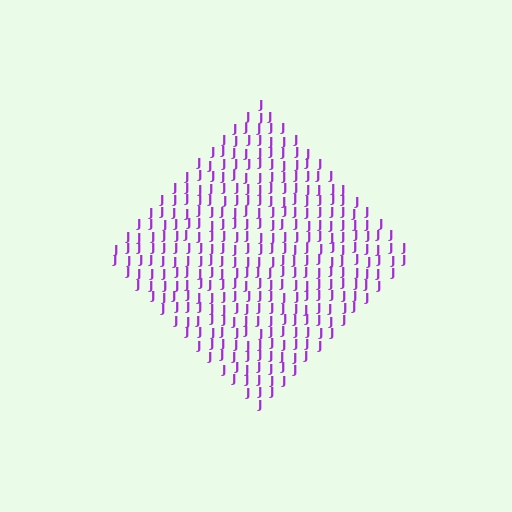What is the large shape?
The large shape is a diamond.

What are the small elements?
The small elements are letter J's.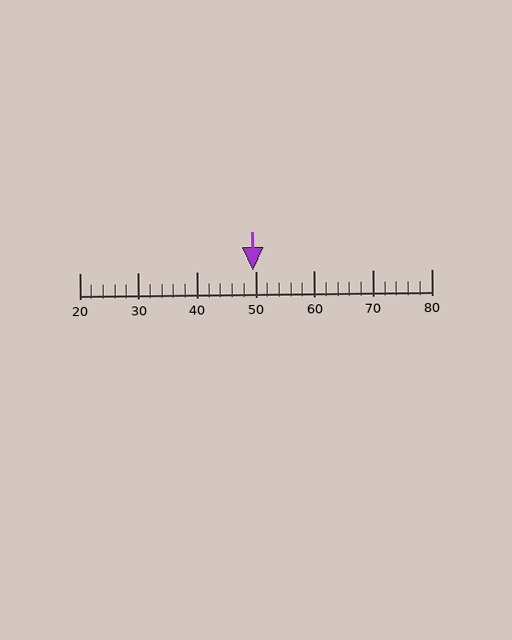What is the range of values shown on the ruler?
The ruler shows values from 20 to 80.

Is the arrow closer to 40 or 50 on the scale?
The arrow is closer to 50.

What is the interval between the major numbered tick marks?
The major tick marks are spaced 10 units apart.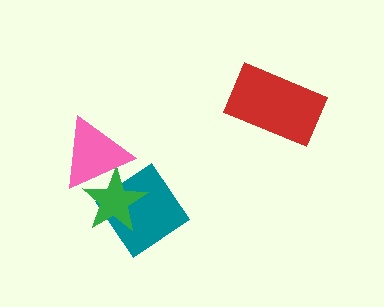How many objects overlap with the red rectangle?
0 objects overlap with the red rectangle.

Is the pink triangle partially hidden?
No, no other shape covers it.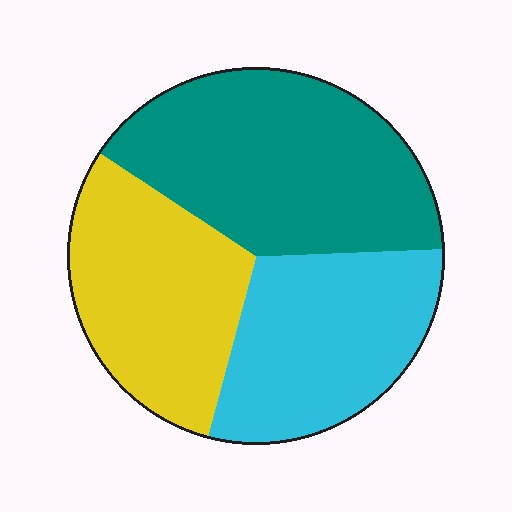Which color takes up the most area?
Teal, at roughly 40%.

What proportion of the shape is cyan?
Cyan covers roughly 30% of the shape.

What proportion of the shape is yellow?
Yellow takes up between a quarter and a half of the shape.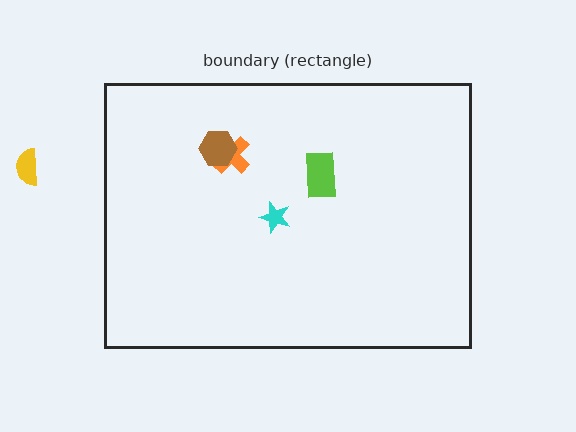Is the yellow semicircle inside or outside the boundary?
Outside.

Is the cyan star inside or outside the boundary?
Inside.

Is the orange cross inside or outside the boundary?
Inside.